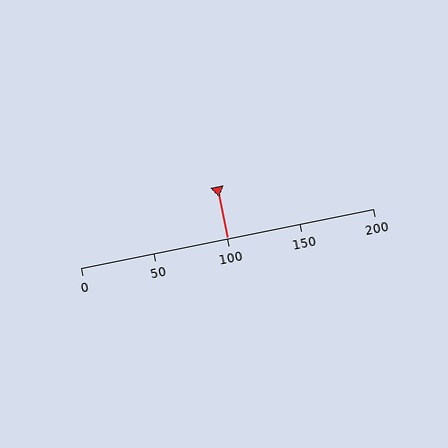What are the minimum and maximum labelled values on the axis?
The axis runs from 0 to 200.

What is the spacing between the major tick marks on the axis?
The major ticks are spaced 50 apart.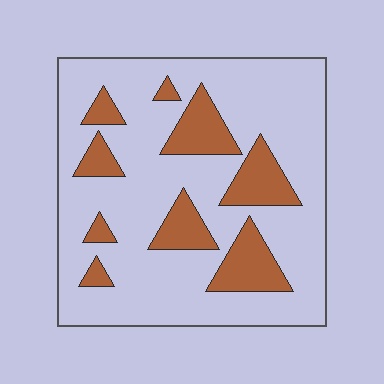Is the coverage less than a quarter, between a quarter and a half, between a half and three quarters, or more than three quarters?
Less than a quarter.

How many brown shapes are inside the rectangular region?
9.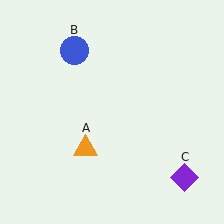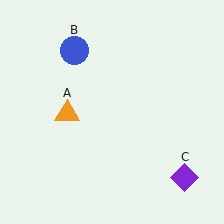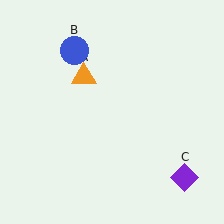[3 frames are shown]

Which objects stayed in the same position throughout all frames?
Blue circle (object B) and purple diamond (object C) remained stationary.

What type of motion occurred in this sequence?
The orange triangle (object A) rotated clockwise around the center of the scene.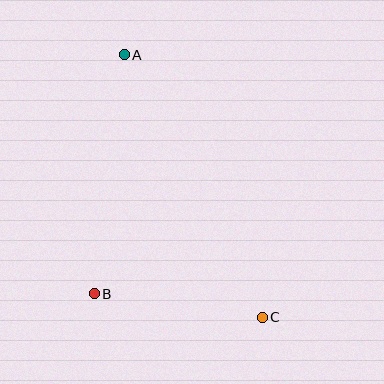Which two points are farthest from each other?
Points A and C are farthest from each other.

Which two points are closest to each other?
Points B and C are closest to each other.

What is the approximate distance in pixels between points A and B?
The distance between A and B is approximately 241 pixels.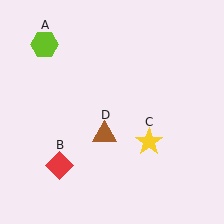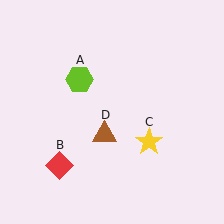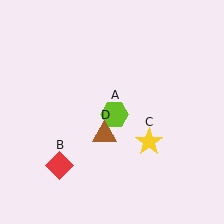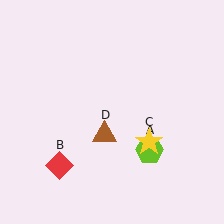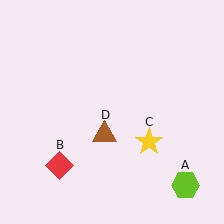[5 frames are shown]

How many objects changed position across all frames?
1 object changed position: lime hexagon (object A).